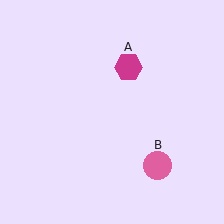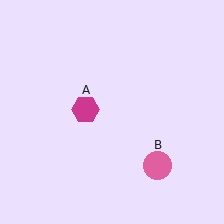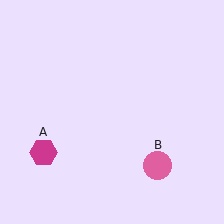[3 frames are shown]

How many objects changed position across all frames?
1 object changed position: magenta hexagon (object A).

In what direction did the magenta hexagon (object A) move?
The magenta hexagon (object A) moved down and to the left.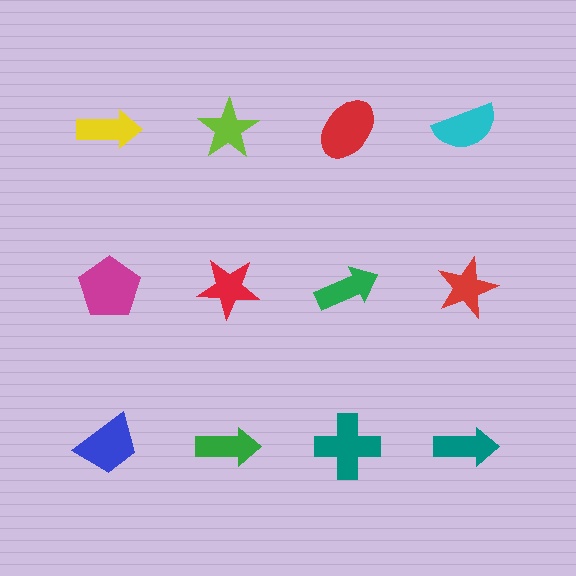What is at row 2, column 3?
A green arrow.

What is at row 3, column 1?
A blue trapezoid.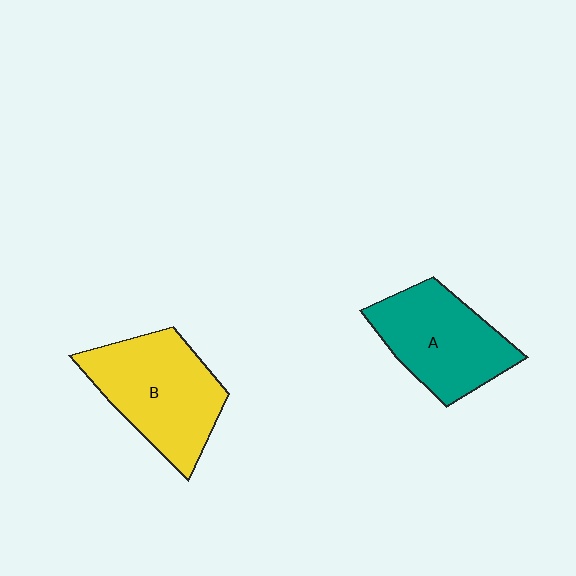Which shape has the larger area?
Shape B (yellow).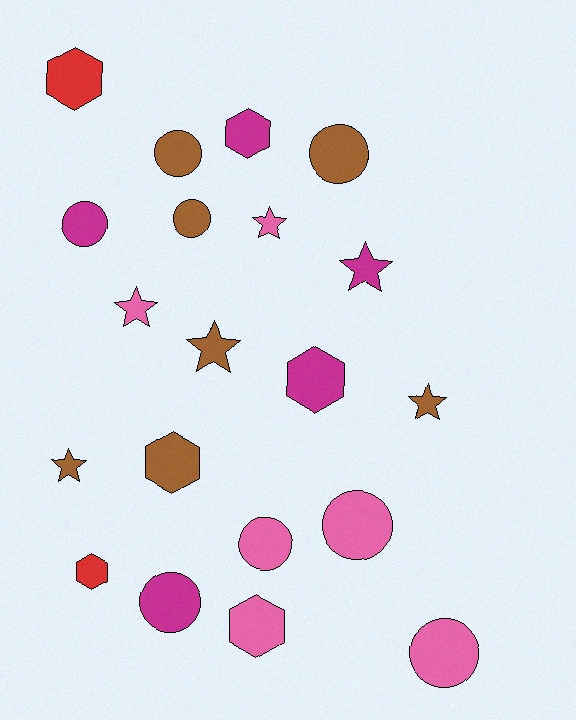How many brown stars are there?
There are 3 brown stars.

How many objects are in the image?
There are 20 objects.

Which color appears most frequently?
Brown, with 7 objects.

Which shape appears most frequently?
Circle, with 8 objects.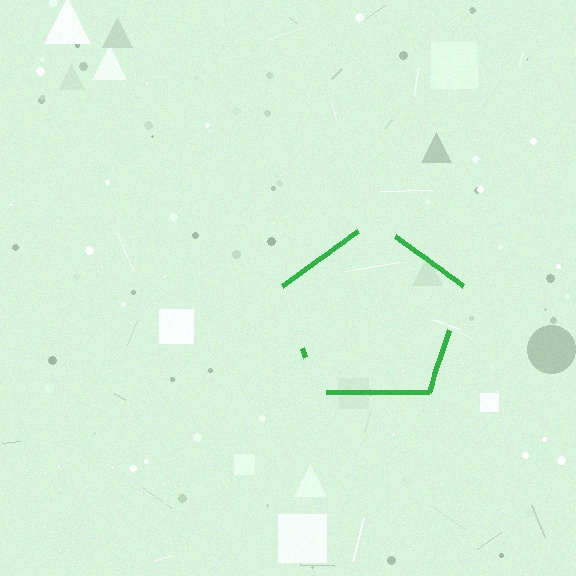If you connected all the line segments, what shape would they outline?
They would outline a pentagon.